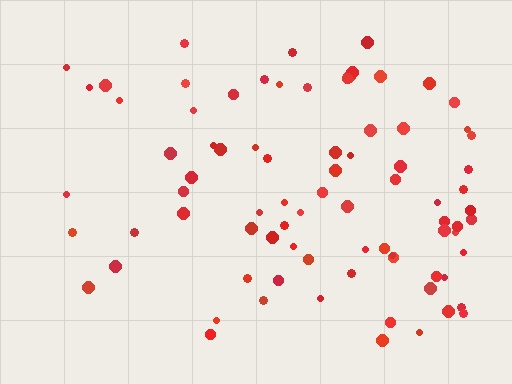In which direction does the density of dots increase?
From left to right, with the right side densest.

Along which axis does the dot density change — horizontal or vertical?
Horizontal.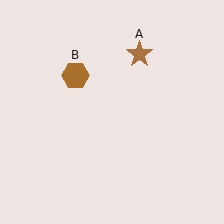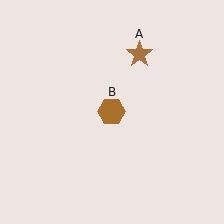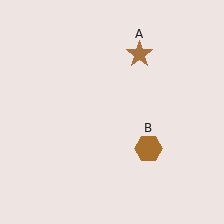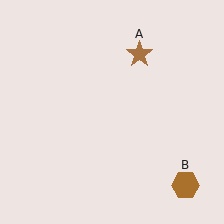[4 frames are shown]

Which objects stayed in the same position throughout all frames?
Brown star (object A) remained stationary.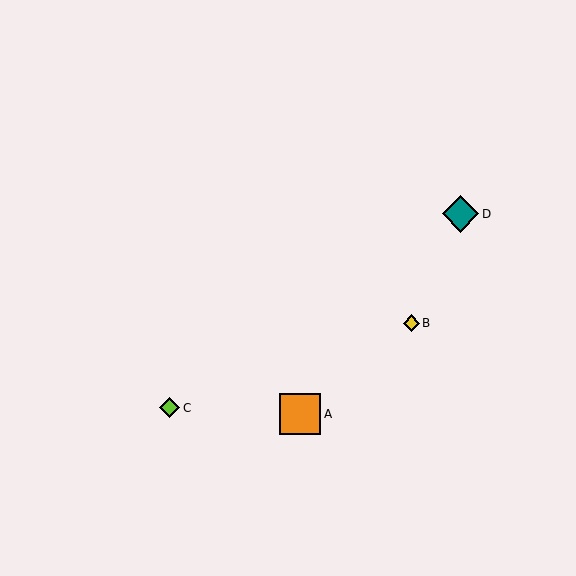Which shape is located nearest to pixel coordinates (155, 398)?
The lime diamond (labeled C) at (169, 407) is nearest to that location.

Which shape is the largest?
The orange square (labeled A) is the largest.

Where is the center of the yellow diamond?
The center of the yellow diamond is at (411, 323).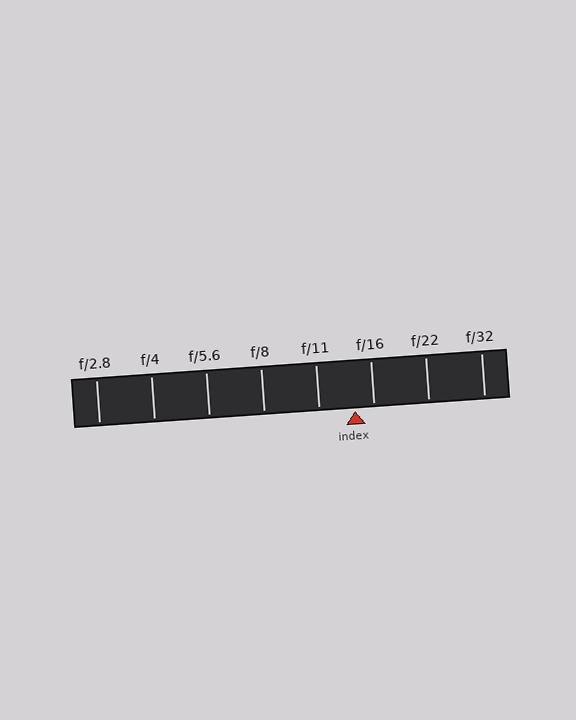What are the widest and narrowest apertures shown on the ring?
The widest aperture shown is f/2.8 and the narrowest is f/32.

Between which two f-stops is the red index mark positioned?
The index mark is between f/11 and f/16.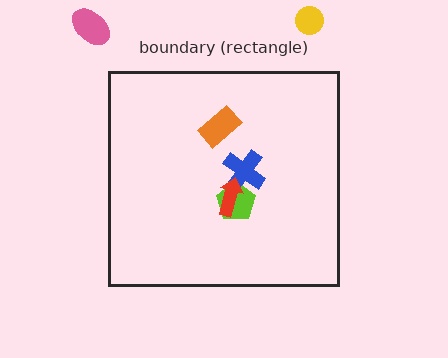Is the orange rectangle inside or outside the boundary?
Inside.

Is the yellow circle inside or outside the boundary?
Outside.